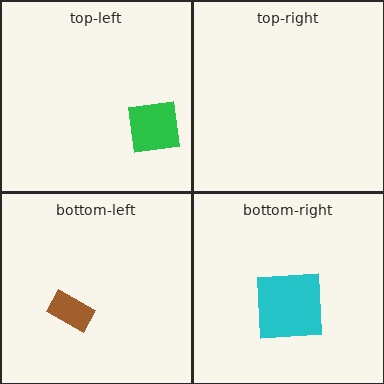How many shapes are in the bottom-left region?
1.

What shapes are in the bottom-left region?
The brown rectangle.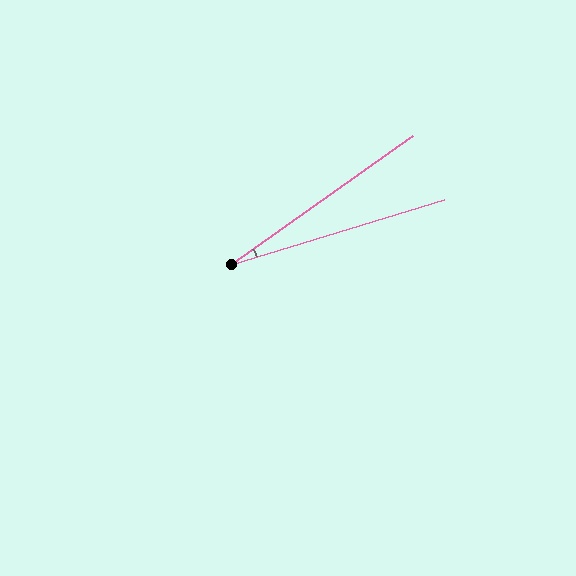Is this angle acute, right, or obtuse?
It is acute.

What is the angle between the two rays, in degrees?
Approximately 18 degrees.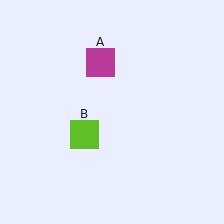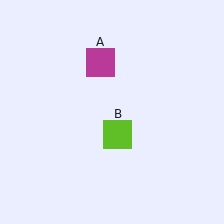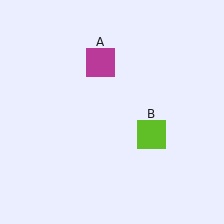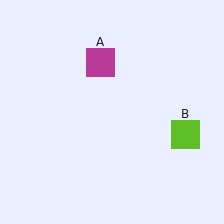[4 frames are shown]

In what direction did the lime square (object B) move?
The lime square (object B) moved right.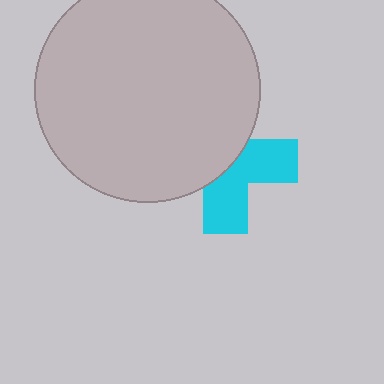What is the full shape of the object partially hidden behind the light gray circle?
The partially hidden object is a cyan cross.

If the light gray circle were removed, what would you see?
You would see the complete cyan cross.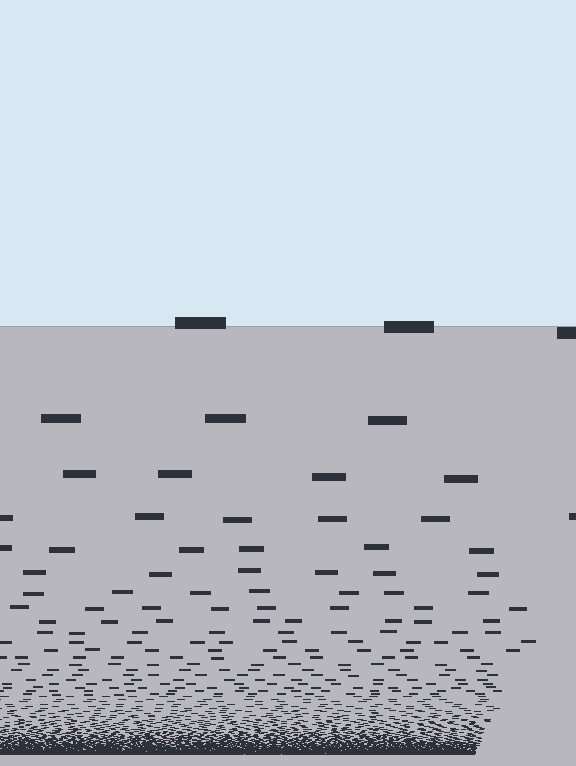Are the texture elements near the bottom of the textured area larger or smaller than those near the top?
Smaller. The gradient is inverted — elements near the bottom are smaller and denser.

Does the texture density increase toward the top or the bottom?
Density increases toward the bottom.